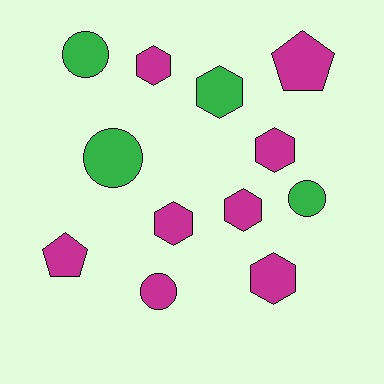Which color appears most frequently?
Magenta, with 8 objects.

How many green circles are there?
There are 3 green circles.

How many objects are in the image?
There are 12 objects.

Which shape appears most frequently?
Hexagon, with 6 objects.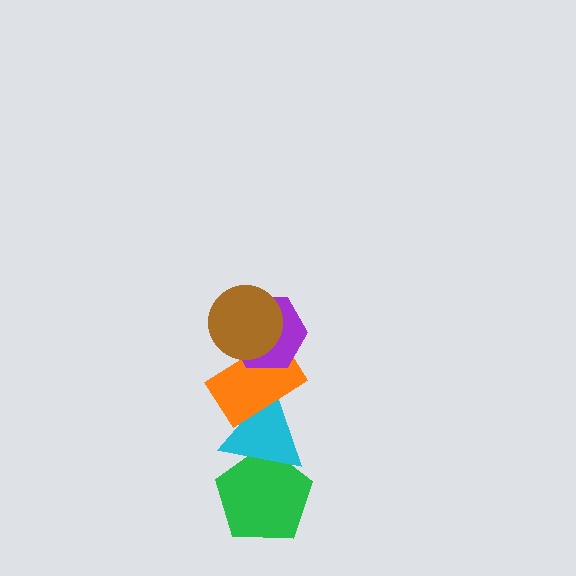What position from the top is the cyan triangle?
The cyan triangle is 4th from the top.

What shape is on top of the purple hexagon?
The brown circle is on top of the purple hexagon.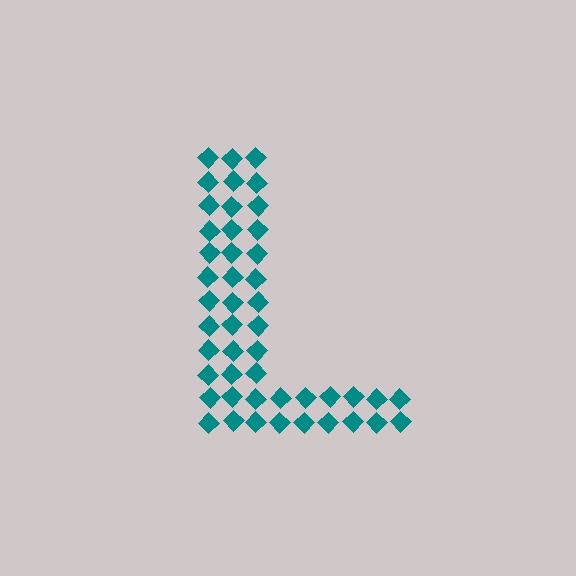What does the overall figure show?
The overall figure shows the letter L.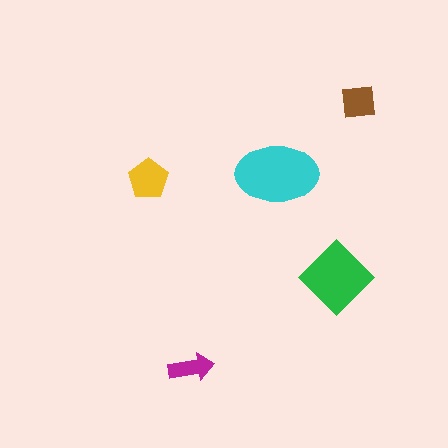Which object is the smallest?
The magenta arrow.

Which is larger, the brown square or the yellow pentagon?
The yellow pentagon.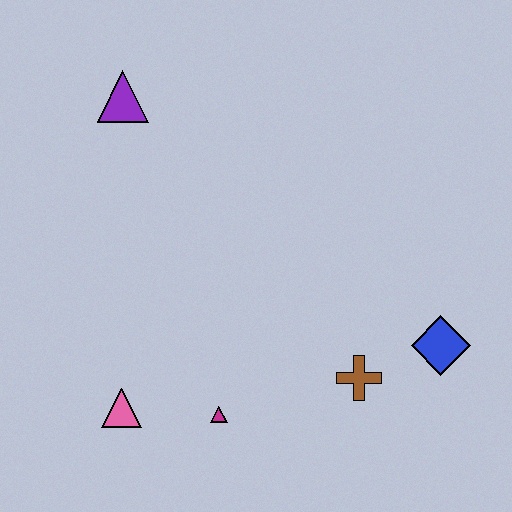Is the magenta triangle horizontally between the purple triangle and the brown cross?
Yes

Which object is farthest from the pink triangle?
The blue diamond is farthest from the pink triangle.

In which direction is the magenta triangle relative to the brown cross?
The magenta triangle is to the left of the brown cross.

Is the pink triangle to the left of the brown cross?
Yes